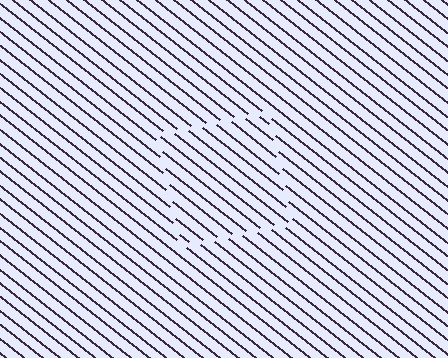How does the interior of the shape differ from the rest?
The interior of the shape contains the same grating, shifted by half a period — the contour is defined by the phase discontinuity where line-ends from the inner and outer gratings abut.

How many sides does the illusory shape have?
4 sides — the line-ends trace a square.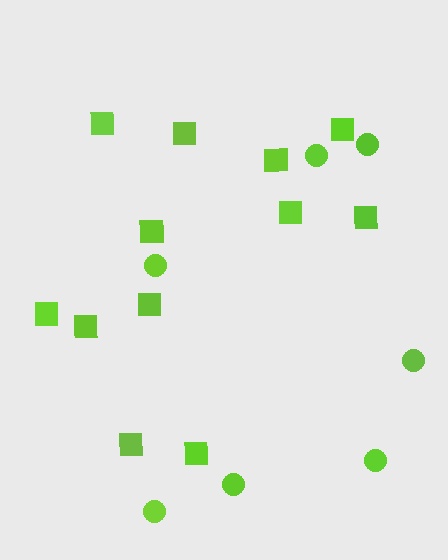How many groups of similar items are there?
There are 2 groups: one group of circles (7) and one group of squares (12).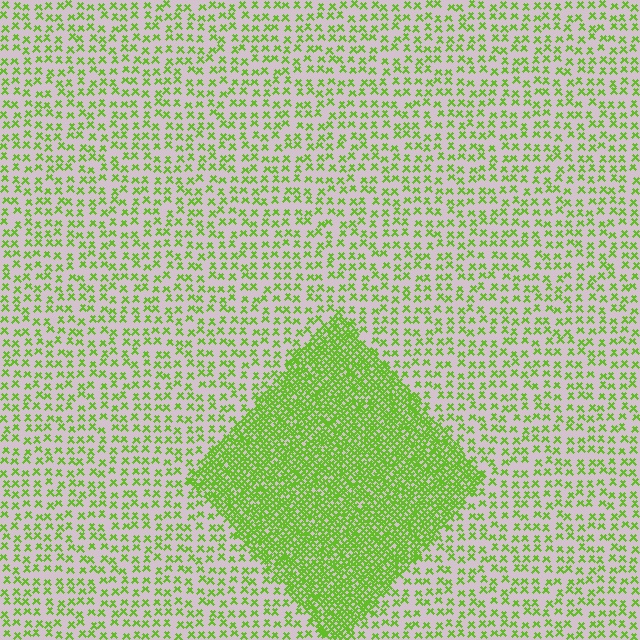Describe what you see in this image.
The image contains small lime elements arranged at two different densities. A diamond-shaped region is visible where the elements are more densely packed than the surrounding area.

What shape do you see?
I see a diamond.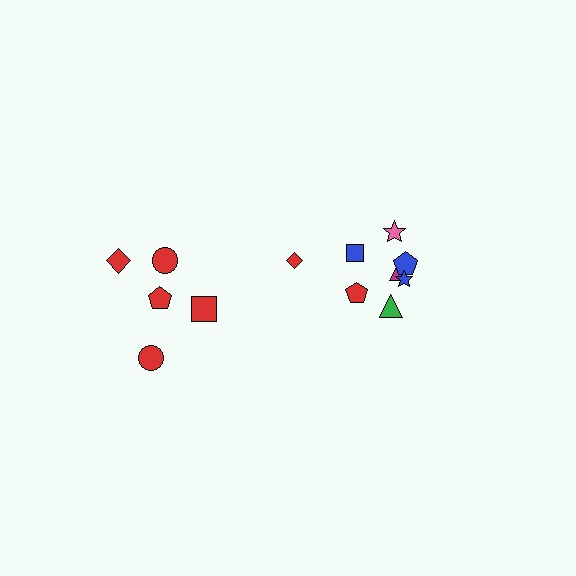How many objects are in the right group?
There are 8 objects.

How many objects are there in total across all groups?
There are 13 objects.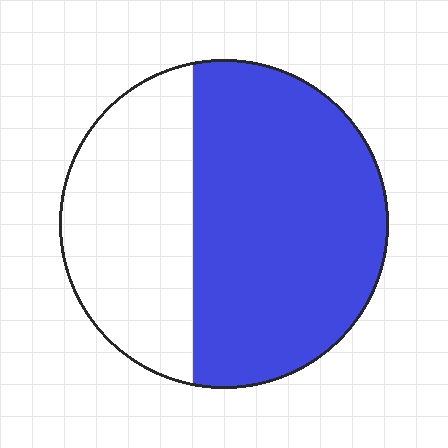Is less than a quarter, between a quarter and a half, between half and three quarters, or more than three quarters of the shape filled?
Between half and three quarters.